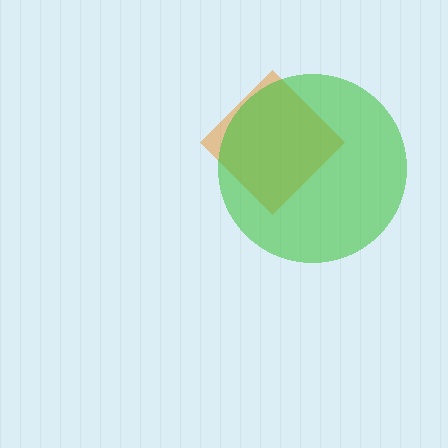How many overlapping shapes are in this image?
There are 2 overlapping shapes in the image.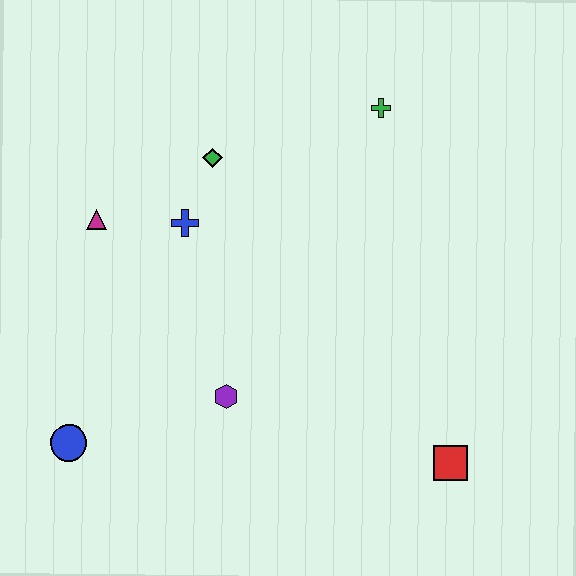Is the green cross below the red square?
No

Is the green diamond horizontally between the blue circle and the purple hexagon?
Yes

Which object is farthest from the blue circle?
The green cross is farthest from the blue circle.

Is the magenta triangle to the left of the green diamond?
Yes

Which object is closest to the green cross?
The green diamond is closest to the green cross.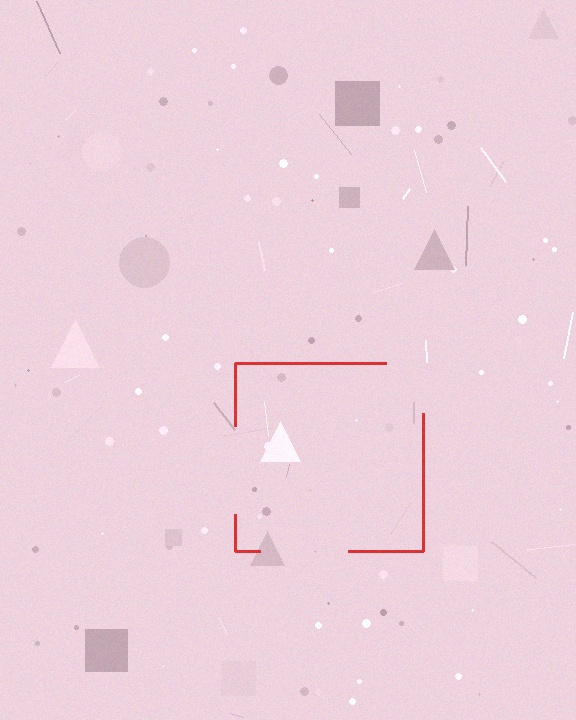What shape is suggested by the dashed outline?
The dashed outline suggests a square.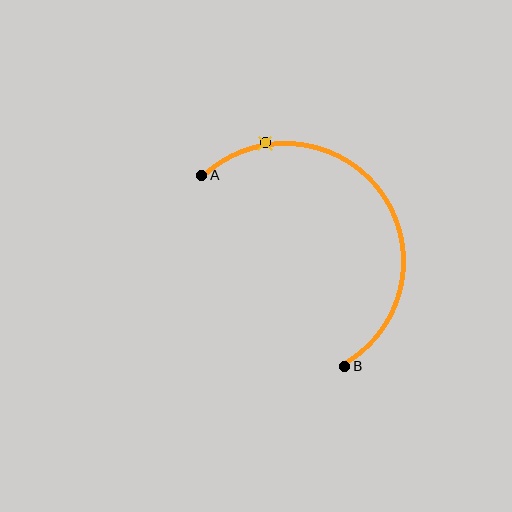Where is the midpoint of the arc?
The arc midpoint is the point on the curve farthest from the straight line joining A and B. It sits above and to the right of that line.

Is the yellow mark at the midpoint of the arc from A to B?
No. The yellow mark lies on the arc but is closer to endpoint A. The arc midpoint would be at the point on the curve equidistant along the arc from both A and B.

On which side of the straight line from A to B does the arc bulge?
The arc bulges above and to the right of the straight line connecting A and B.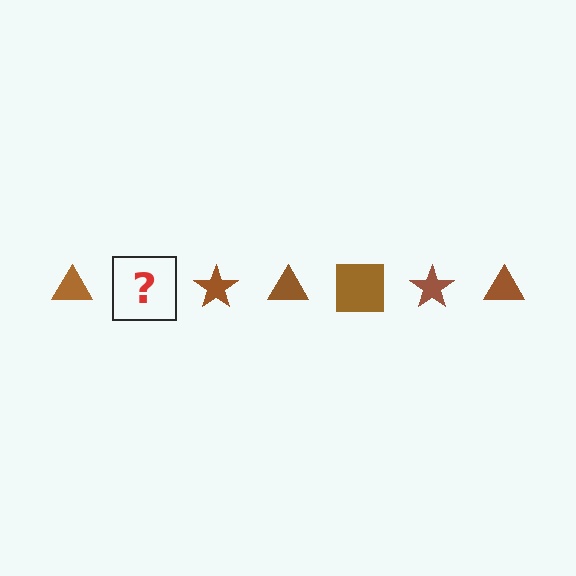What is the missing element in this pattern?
The missing element is a brown square.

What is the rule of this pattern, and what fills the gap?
The rule is that the pattern cycles through triangle, square, star shapes in brown. The gap should be filled with a brown square.